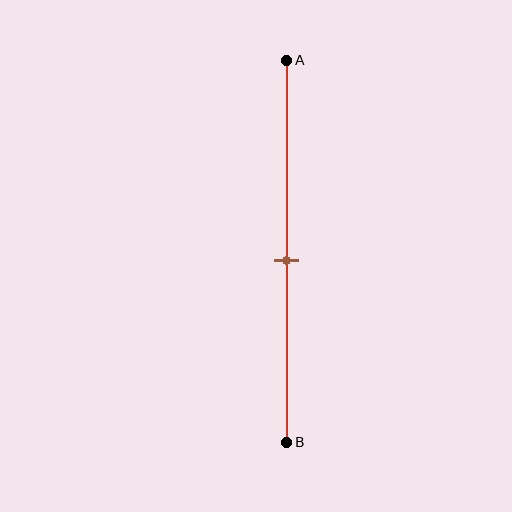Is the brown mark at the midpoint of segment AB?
Yes, the mark is approximately at the midpoint.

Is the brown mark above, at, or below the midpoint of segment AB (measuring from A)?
The brown mark is approximately at the midpoint of segment AB.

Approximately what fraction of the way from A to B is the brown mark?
The brown mark is approximately 50% of the way from A to B.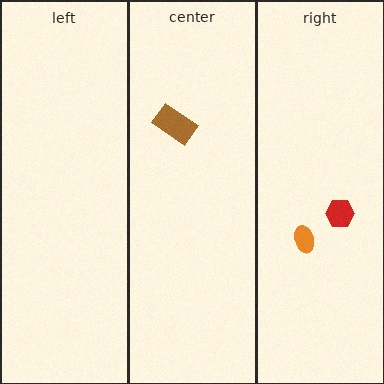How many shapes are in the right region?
2.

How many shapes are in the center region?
1.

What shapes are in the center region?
The brown rectangle.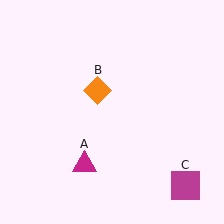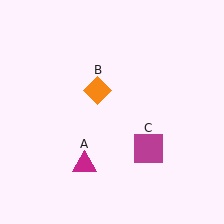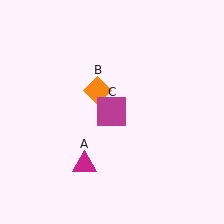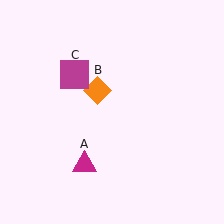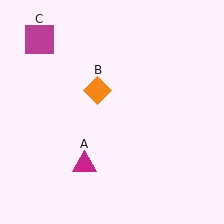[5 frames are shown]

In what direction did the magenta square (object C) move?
The magenta square (object C) moved up and to the left.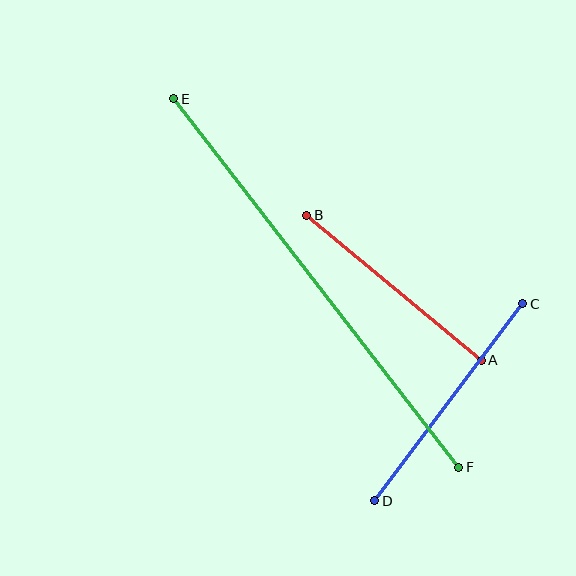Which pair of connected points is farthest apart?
Points E and F are farthest apart.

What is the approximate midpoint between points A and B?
The midpoint is at approximately (394, 288) pixels.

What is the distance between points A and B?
The distance is approximately 227 pixels.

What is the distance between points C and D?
The distance is approximately 247 pixels.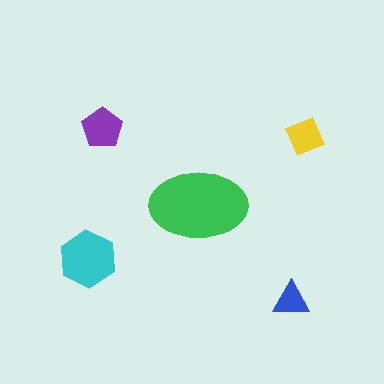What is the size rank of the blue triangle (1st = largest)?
5th.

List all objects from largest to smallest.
The green ellipse, the cyan hexagon, the purple pentagon, the yellow square, the blue triangle.